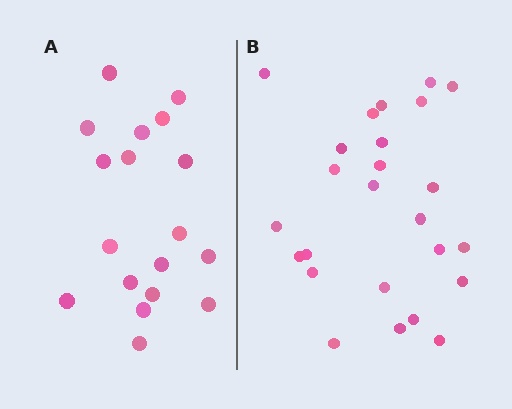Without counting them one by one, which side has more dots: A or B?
Region B (the right region) has more dots.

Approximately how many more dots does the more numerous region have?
Region B has roughly 8 or so more dots than region A.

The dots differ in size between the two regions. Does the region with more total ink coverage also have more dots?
No. Region A has more total ink coverage because its dots are larger, but region B actually contains more individual dots. Total area can be misleading — the number of items is what matters here.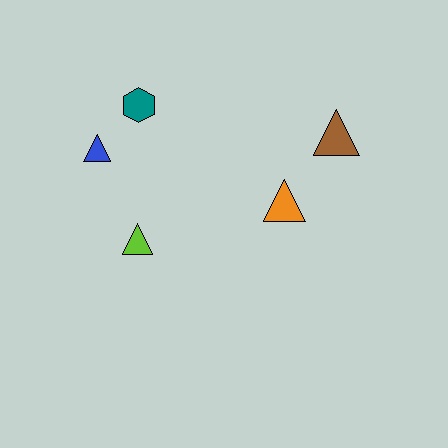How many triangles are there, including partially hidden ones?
There are 4 triangles.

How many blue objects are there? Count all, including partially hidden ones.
There is 1 blue object.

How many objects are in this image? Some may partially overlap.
There are 5 objects.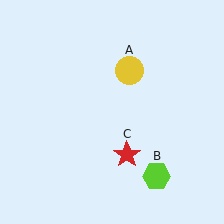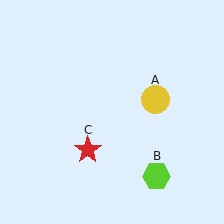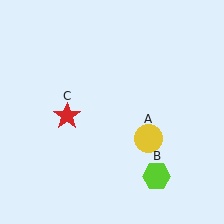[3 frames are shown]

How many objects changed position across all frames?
2 objects changed position: yellow circle (object A), red star (object C).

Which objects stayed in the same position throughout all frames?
Lime hexagon (object B) remained stationary.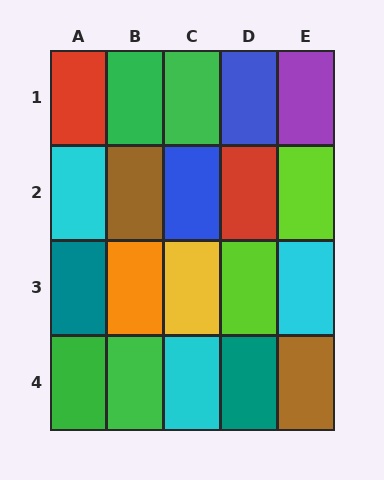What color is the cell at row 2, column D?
Red.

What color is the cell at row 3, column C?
Yellow.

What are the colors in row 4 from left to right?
Green, green, cyan, teal, brown.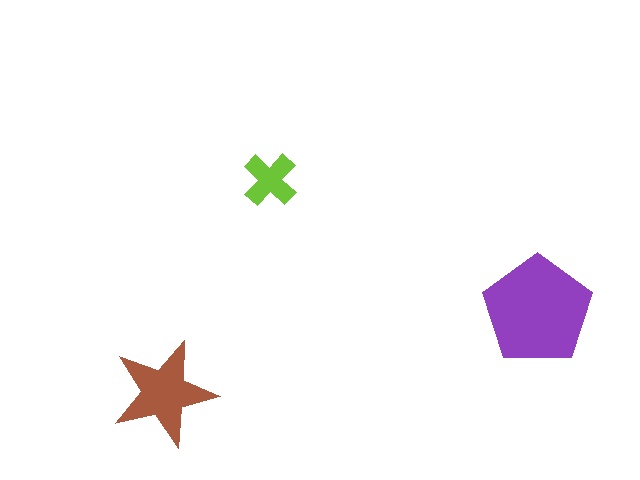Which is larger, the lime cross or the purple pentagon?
The purple pentagon.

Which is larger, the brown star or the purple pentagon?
The purple pentagon.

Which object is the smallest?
The lime cross.